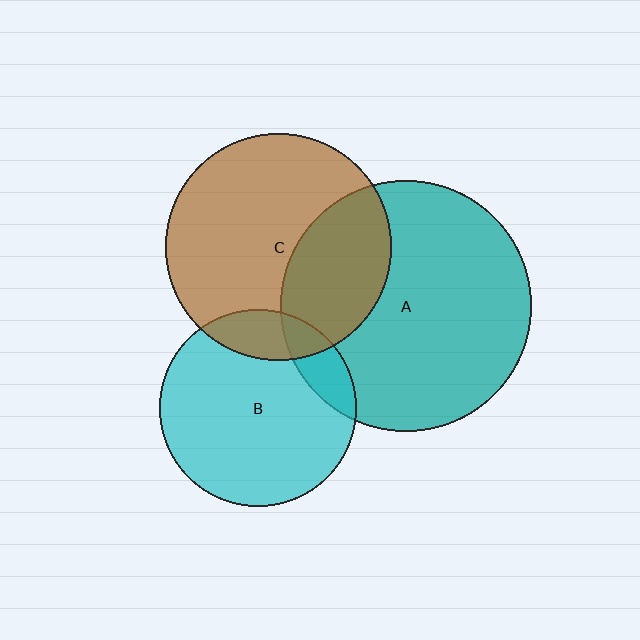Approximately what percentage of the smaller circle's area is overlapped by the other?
Approximately 15%.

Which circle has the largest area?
Circle A (teal).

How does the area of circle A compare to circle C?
Approximately 1.2 times.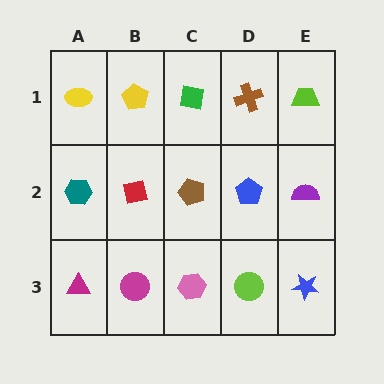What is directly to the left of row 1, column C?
A yellow pentagon.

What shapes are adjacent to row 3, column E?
A purple semicircle (row 2, column E), a lime circle (row 3, column D).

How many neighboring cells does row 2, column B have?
4.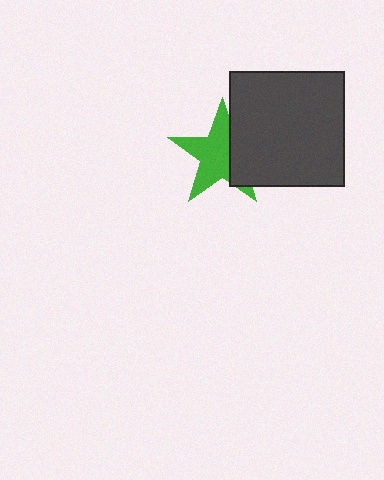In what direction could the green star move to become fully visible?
The green star could move left. That would shift it out from behind the dark gray square entirely.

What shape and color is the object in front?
The object in front is a dark gray square.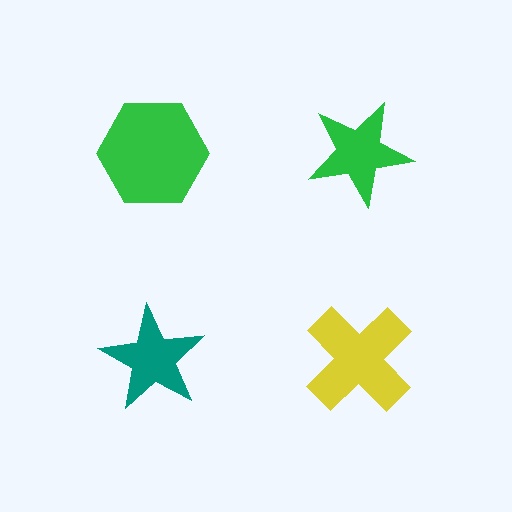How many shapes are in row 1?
2 shapes.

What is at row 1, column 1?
A green hexagon.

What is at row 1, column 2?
A green star.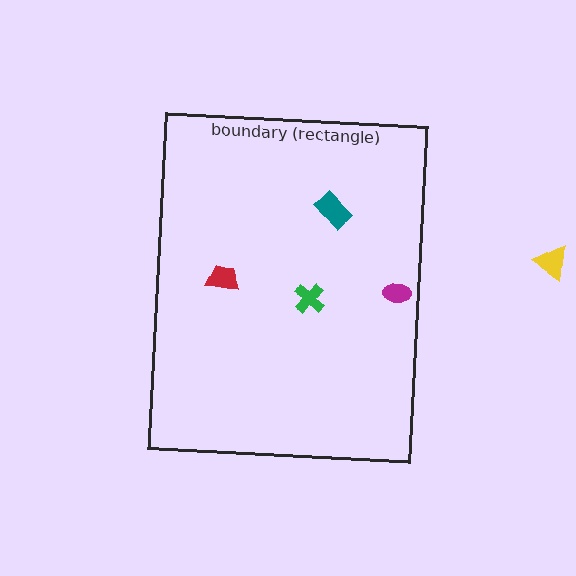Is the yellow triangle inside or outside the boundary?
Outside.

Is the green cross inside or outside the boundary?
Inside.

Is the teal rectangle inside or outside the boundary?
Inside.